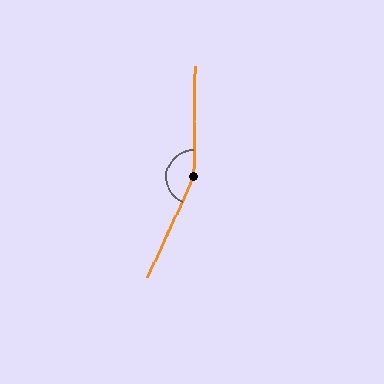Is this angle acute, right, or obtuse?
It is obtuse.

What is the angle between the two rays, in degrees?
Approximately 156 degrees.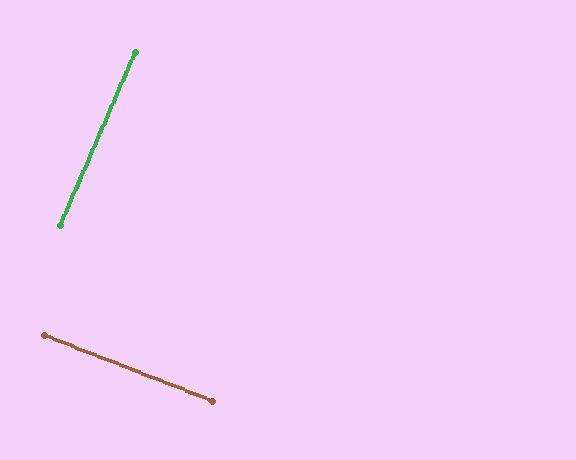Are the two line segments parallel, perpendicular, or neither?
Perpendicular — they meet at approximately 88°.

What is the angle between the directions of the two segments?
Approximately 88 degrees.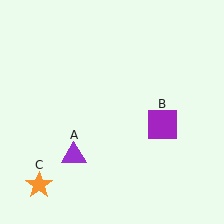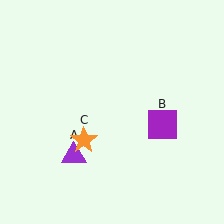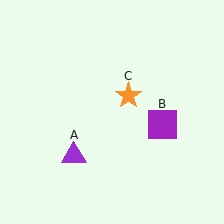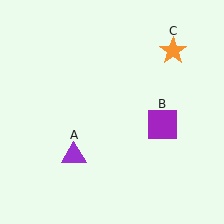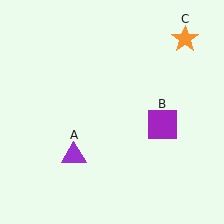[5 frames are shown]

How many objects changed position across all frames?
1 object changed position: orange star (object C).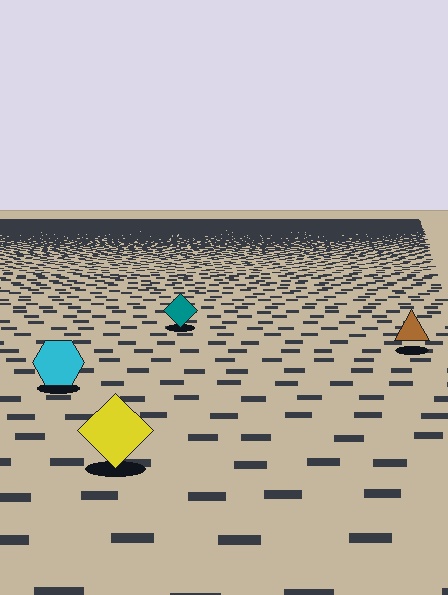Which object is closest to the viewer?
The yellow diamond is closest. The texture marks near it are larger and more spread out.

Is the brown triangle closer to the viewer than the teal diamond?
Yes. The brown triangle is closer — you can tell from the texture gradient: the ground texture is coarser near it.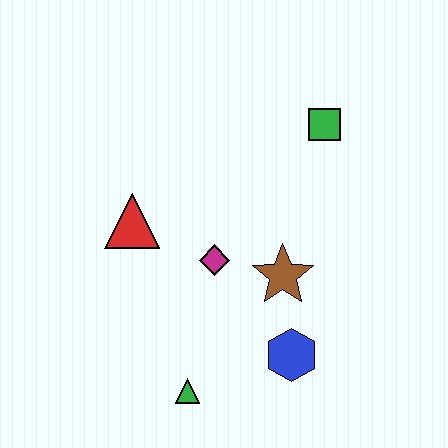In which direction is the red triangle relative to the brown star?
The red triangle is to the left of the brown star.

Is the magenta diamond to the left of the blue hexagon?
Yes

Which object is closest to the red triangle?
The magenta diamond is closest to the red triangle.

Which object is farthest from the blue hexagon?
The green square is farthest from the blue hexagon.